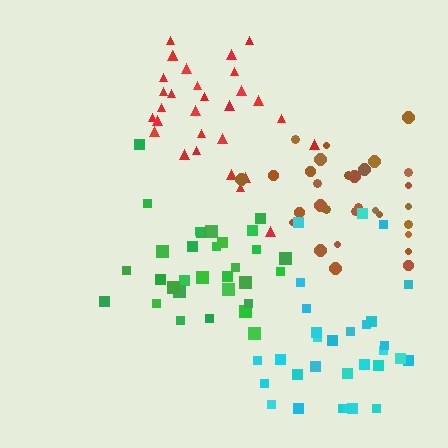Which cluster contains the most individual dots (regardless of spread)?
Green (31).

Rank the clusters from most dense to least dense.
red, brown, green, cyan.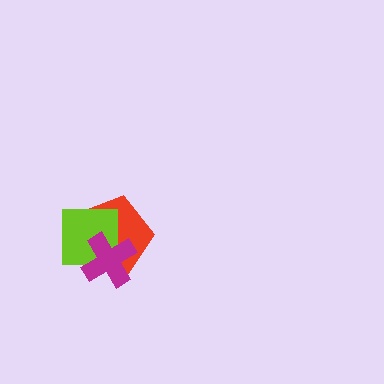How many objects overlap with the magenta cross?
2 objects overlap with the magenta cross.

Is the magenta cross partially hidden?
No, no other shape covers it.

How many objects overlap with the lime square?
2 objects overlap with the lime square.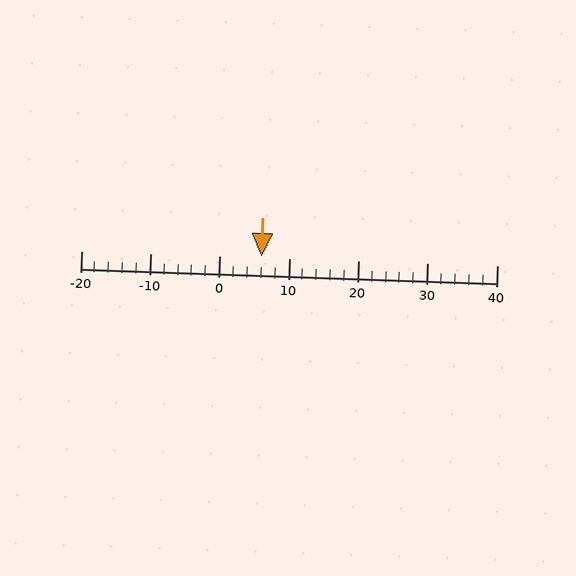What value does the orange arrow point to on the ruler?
The orange arrow points to approximately 6.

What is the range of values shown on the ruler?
The ruler shows values from -20 to 40.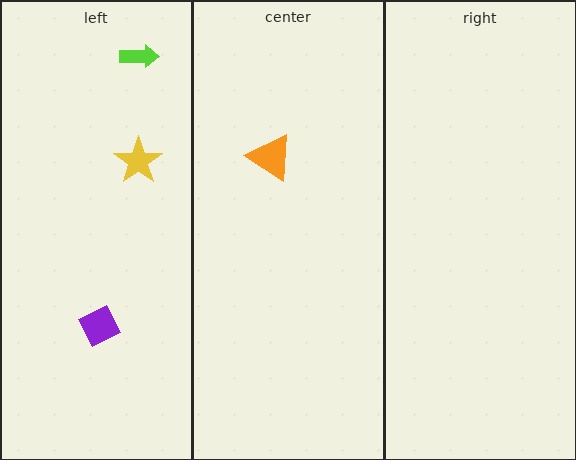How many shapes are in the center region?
1.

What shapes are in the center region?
The orange triangle.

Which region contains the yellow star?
The left region.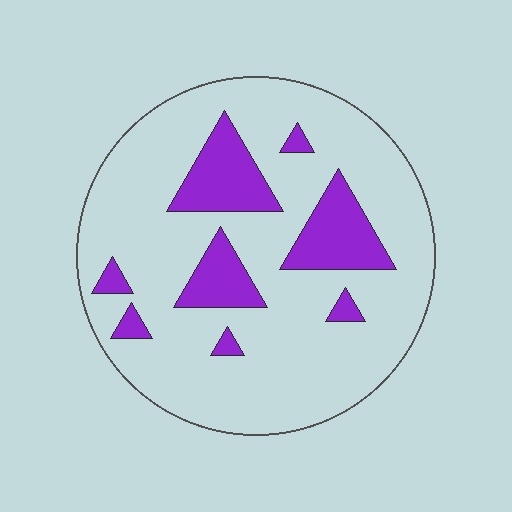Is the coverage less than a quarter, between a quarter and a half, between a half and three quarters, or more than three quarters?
Less than a quarter.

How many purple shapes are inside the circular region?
8.